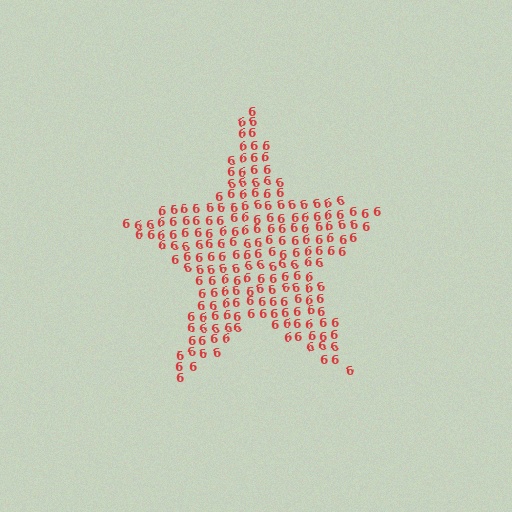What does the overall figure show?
The overall figure shows a star.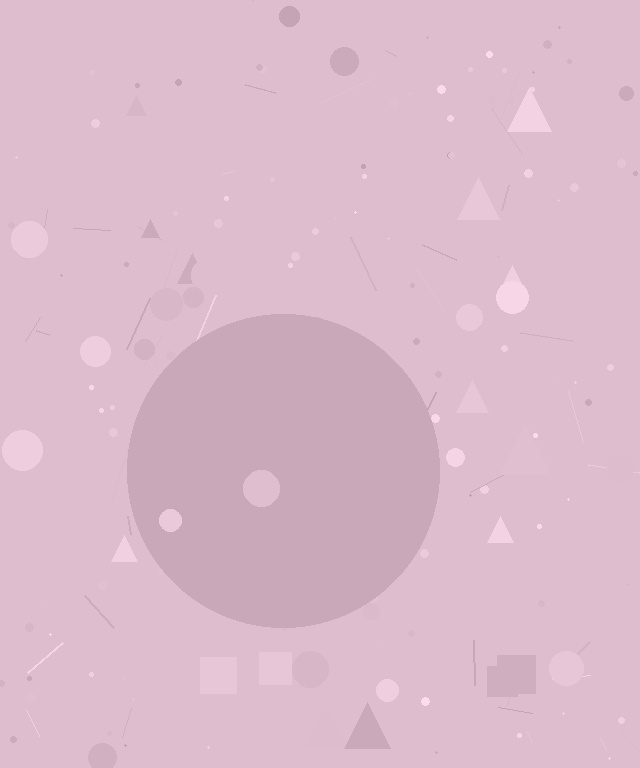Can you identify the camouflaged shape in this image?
The camouflaged shape is a circle.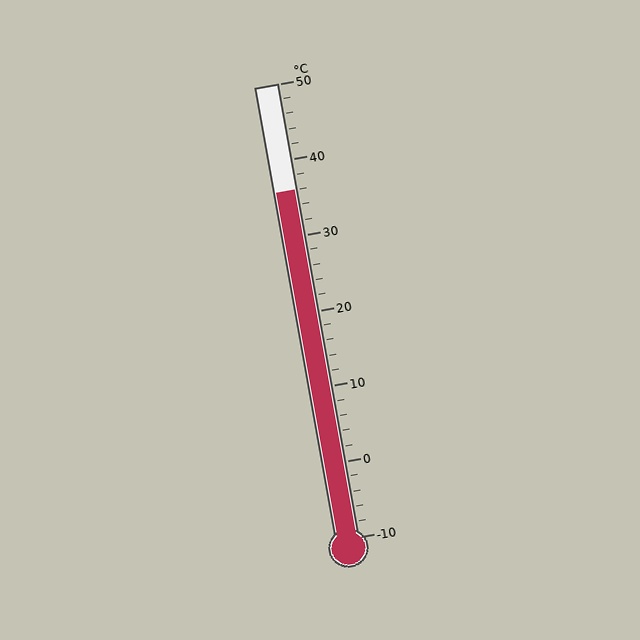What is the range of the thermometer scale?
The thermometer scale ranges from -10°C to 50°C.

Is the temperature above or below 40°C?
The temperature is below 40°C.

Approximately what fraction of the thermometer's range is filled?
The thermometer is filled to approximately 75% of its range.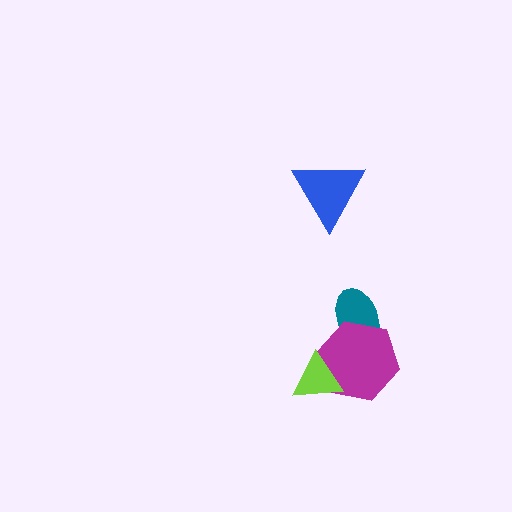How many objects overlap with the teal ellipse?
1 object overlaps with the teal ellipse.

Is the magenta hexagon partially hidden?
Yes, it is partially covered by another shape.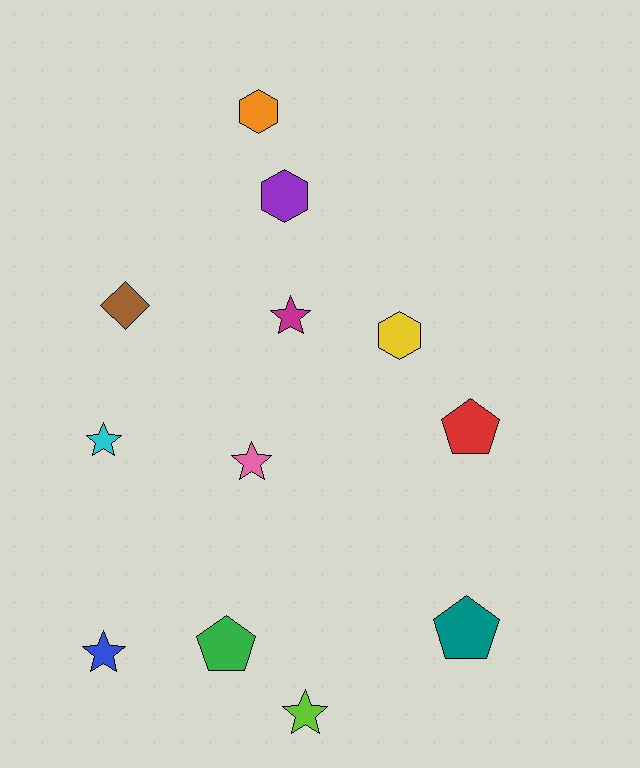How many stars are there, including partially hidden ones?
There are 5 stars.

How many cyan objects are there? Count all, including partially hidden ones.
There is 1 cyan object.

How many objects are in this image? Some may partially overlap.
There are 12 objects.